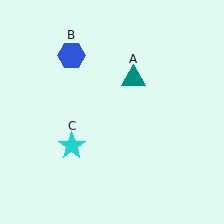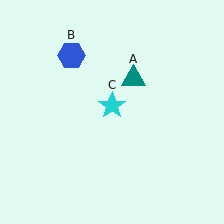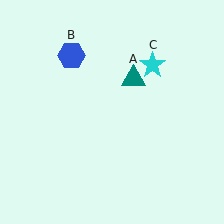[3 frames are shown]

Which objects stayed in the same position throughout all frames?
Teal triangle (object A) and blue hexagon (object B) remained stationary.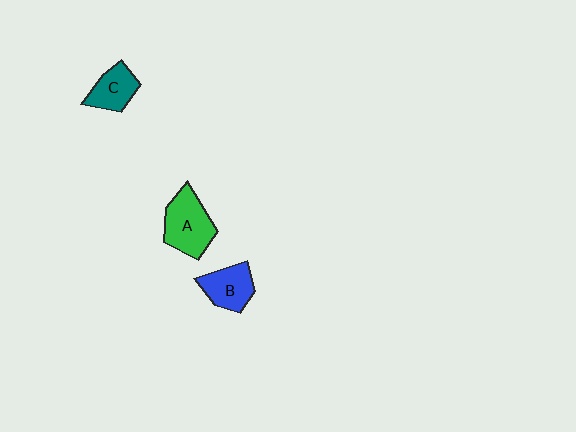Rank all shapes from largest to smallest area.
From largest to smallest: A (green), B (blue), C (teal).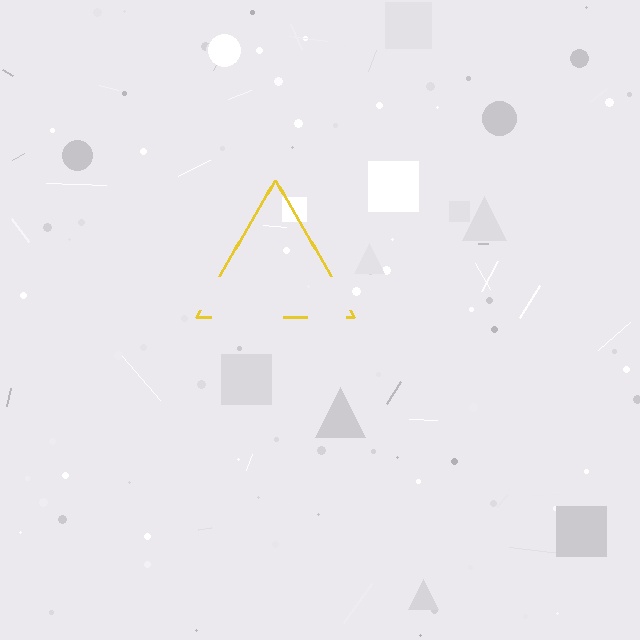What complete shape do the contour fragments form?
The contour fragments form a triangle.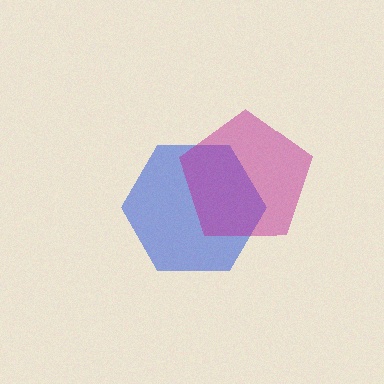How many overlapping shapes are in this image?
There are 2 overlapping shapes in the image.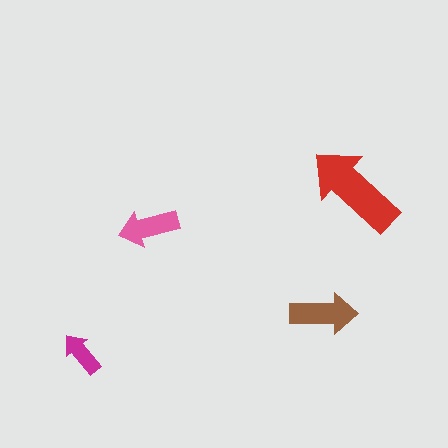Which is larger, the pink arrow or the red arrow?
The red one.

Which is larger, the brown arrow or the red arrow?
The red one.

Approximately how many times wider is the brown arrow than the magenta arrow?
About 1.5 times wider.